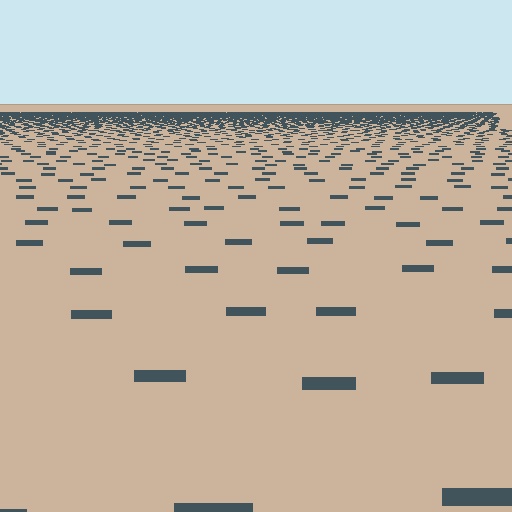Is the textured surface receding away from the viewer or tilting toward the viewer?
The surface is receding away from the viewer. Texture elements get smaller and denser toward the top.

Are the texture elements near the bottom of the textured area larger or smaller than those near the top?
Larger. Near the bottom, elements are closer to the viewer and appear at a bigger on-screen size.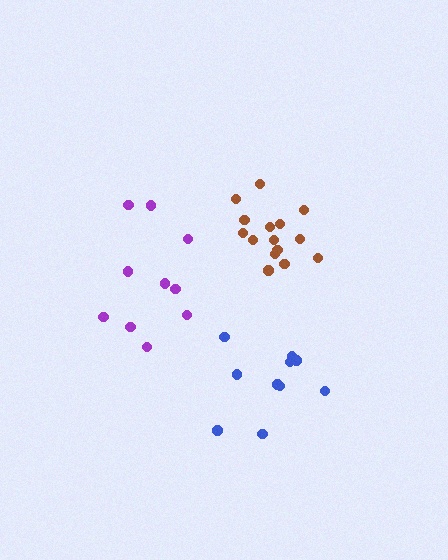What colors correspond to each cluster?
The clusters are colored: purple, blue, brown.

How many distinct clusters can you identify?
There are 3 distinct clusters.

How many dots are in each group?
Group 1: 10 dots, Group 2: 10 dots, Group 3: 15 dots (35 total).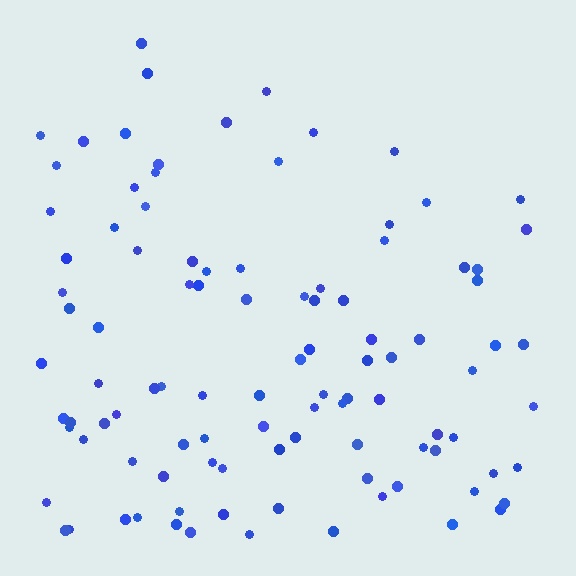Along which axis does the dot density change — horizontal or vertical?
Vertical.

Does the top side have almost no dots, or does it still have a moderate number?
Still a moderate number, just noticeably fewer than the bottom.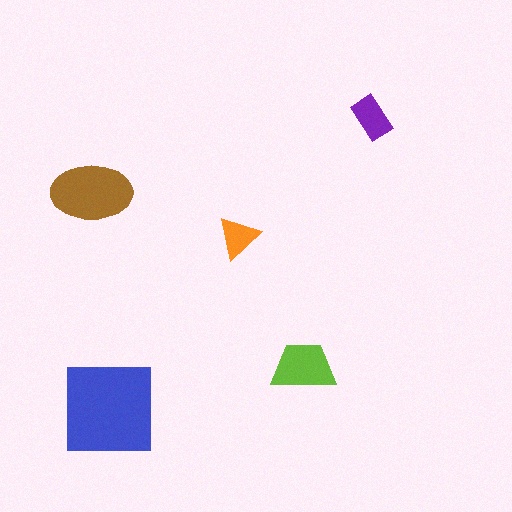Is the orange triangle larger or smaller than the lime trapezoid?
Smaller.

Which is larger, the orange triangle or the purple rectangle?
The purple rectangle.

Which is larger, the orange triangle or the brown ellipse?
The brown ellipse.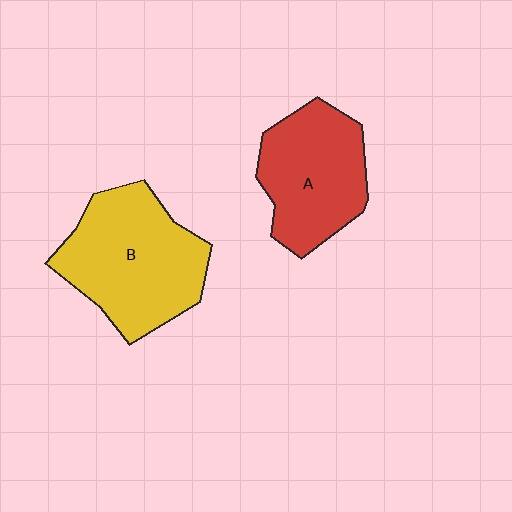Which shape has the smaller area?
Shape A (red).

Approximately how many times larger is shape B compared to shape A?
Approximately 1.3 times.